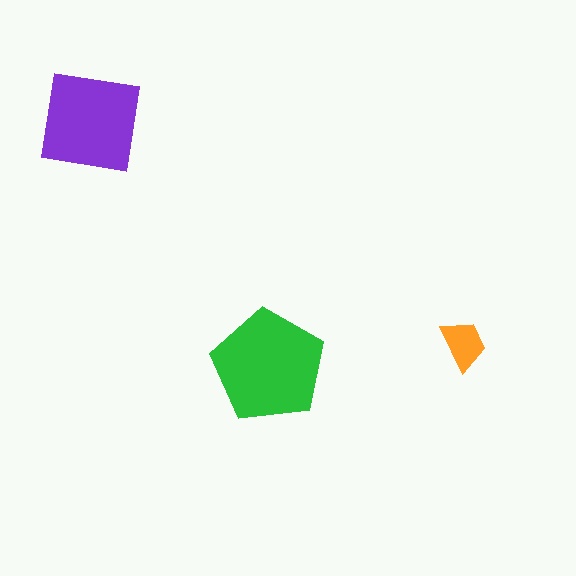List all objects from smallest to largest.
The orange trapezoid, the purple square, the green pentagon.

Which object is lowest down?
The green pentagon is bottommost.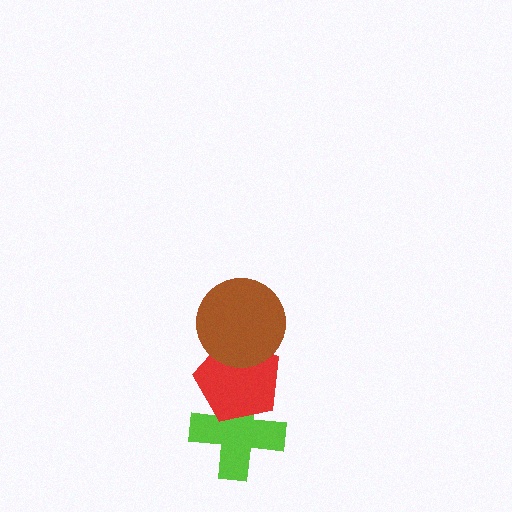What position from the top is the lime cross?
The lime cross is 3rd from the top.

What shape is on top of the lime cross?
The red pentagon is on top of the lime cross.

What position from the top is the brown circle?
The brown circle is 1st from the top.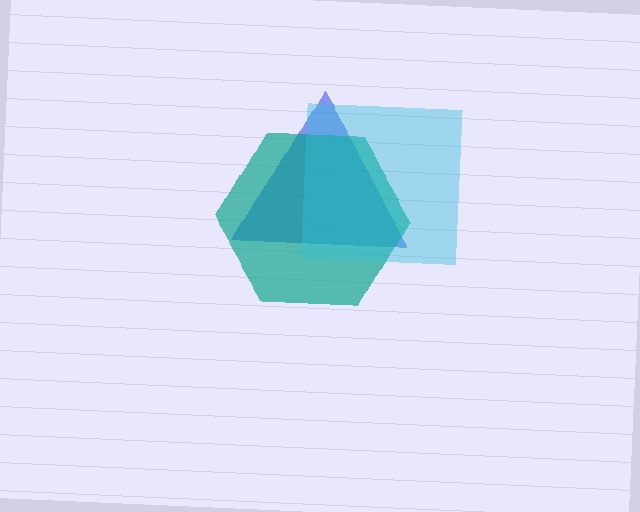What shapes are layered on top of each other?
The layered shapes are: a blue triangle, a teal hexagon, a cyan square.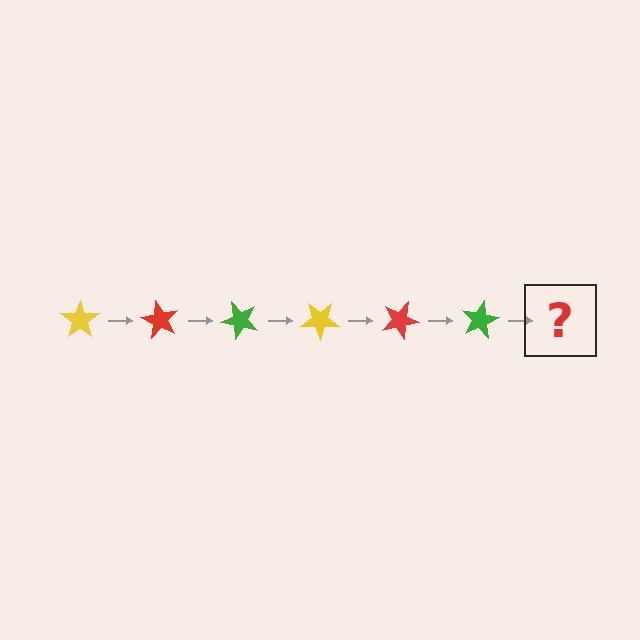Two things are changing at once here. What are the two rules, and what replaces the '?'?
The two rules are that it rotates 60 degrees each step and the color cycles through yellow, red, and green. The '?' should be a yellow star, rotated 360 degrees from the start.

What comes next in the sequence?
The next element should be a yellow star, rotated 360 degrees from the start.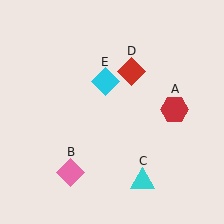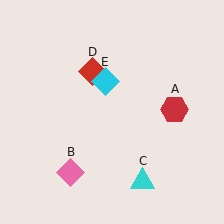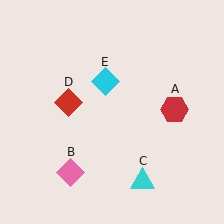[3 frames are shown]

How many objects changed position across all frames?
1 object changed position: red diamond (object D).